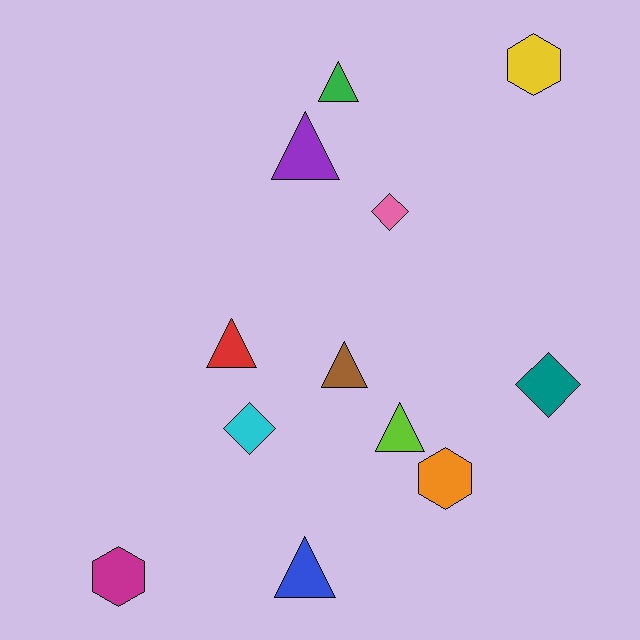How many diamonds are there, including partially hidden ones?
There are 3 diamonds.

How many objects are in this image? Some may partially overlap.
There are 12 objects.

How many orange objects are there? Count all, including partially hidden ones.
There is 1 orange object.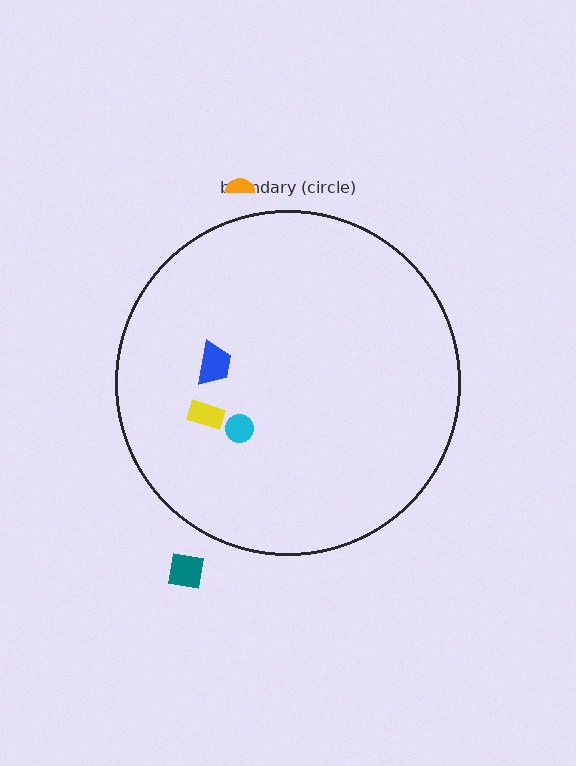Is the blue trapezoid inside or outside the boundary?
Inside.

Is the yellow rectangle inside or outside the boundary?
Inside.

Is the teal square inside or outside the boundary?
Outside.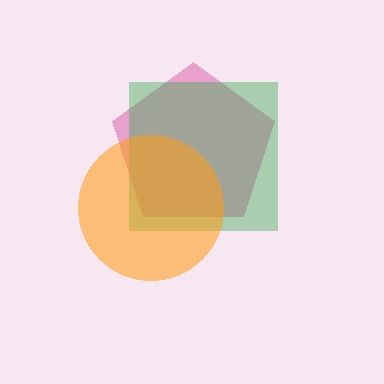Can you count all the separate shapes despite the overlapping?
Yes, there are 3 separate shapes.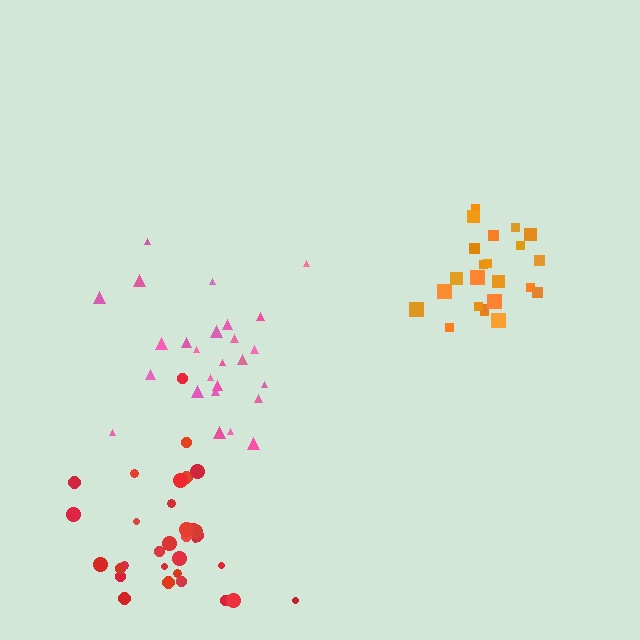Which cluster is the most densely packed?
Orange.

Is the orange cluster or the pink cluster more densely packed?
Orange.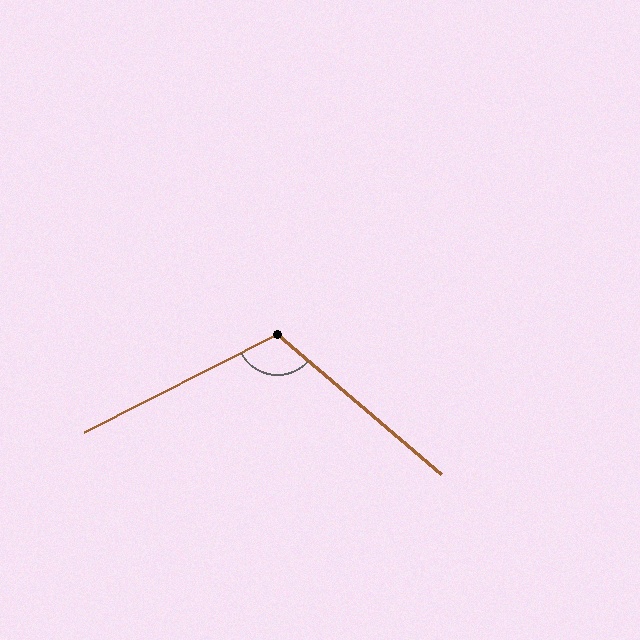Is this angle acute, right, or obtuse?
It is obtuse.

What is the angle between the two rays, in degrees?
Approximately 113 degrees.